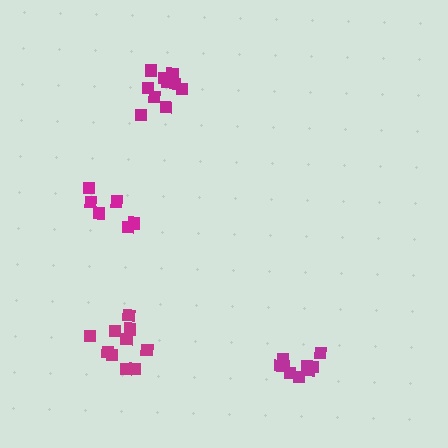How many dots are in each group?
Group 1: 10 dots, Group 2: 6 dots, Group 3: 9 dots, Group 4: 11 dots (36 total).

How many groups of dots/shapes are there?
There are 4 groups.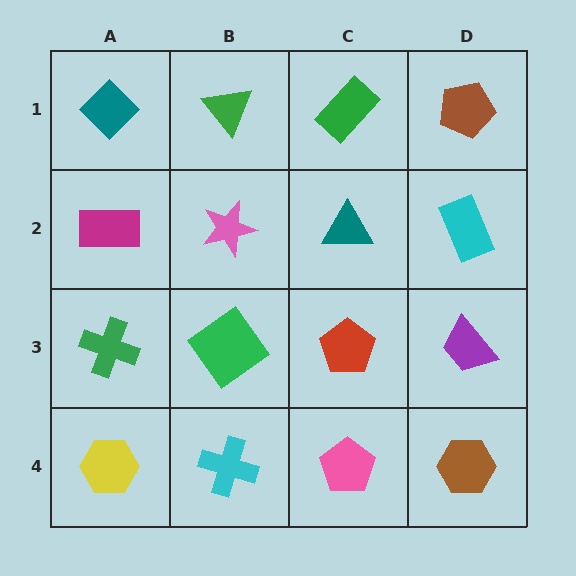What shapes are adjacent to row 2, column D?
A brown pentagon (row 1, column D), a purple trapezoid (row 3, column D), a teal triangle (row 2, column C).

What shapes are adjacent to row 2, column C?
A green rectangle (row 1, column C), a red pentagon (row 3, column C), a pink star (row 2, column B), a cyan rectangle (row 2, column D).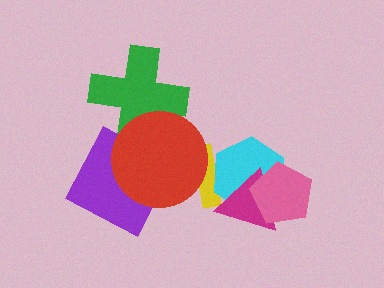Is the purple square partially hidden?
Yes, it is partially covered by another shape.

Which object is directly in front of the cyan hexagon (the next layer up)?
The magenta triangle is directly in front of the cyan hexagon.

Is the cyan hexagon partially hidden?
Yes, it is partially covered by another shape.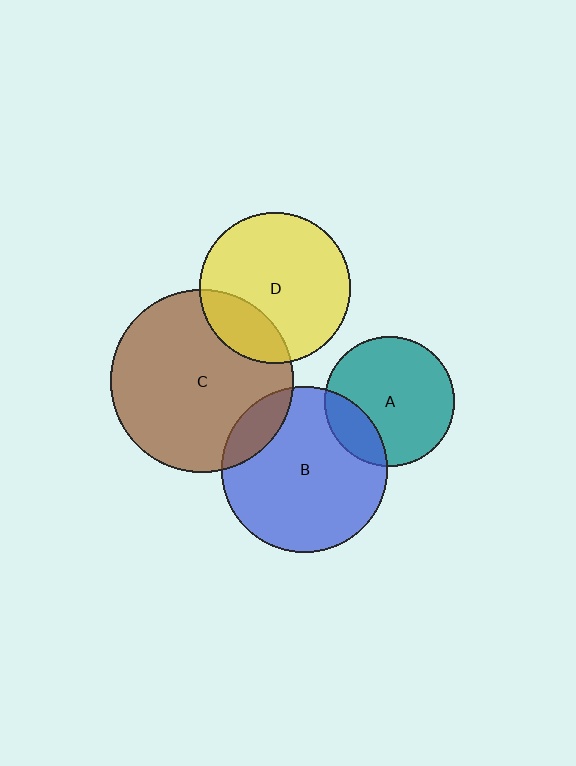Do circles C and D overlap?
Yes.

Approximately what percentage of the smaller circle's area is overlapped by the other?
Approximately 20%.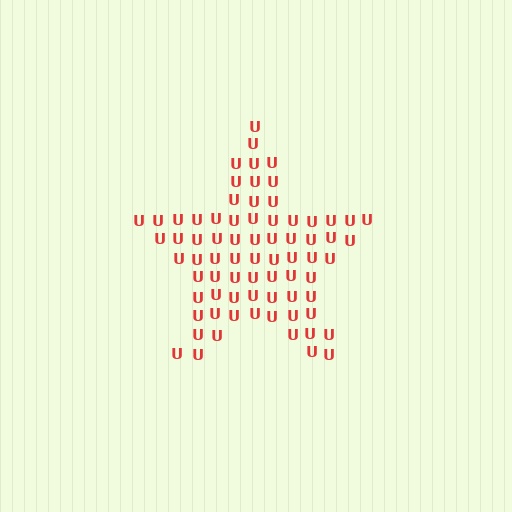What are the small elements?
The small elements are letter U's.